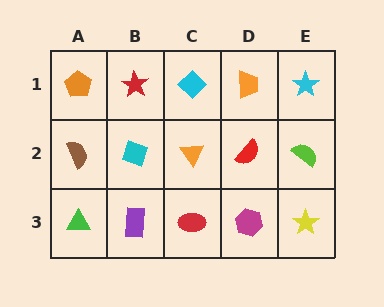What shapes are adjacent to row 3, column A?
A brown semicircle (row 2, column A), a purple rectangle (row 3, column B).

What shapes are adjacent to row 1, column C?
An orange triangle (row 2, column C), a red star (row 1, column B), an orange trapezoid (row 1, column D).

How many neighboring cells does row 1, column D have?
3.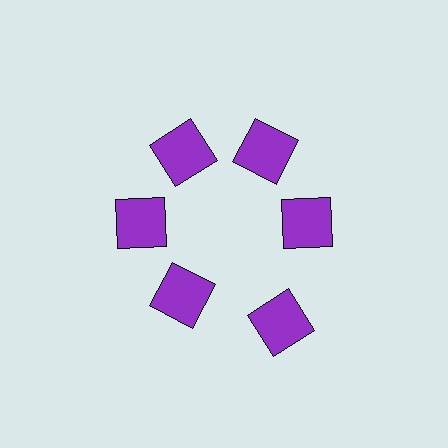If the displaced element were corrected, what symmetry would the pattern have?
It would have 6-fold rotational symmetry — the pattern would map onto itself every 60 degrees.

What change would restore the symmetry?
The symmetry would be restored by moving it inward, back onto the ring so that all 6 squares sit at equal angles and equal distance from the center.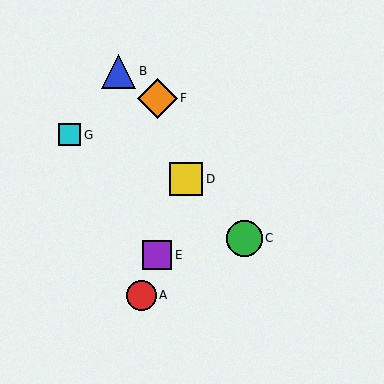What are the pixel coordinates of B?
Object B is at (119, 71).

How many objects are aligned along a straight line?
3 objects (A, D, E) are aligned along a straight line.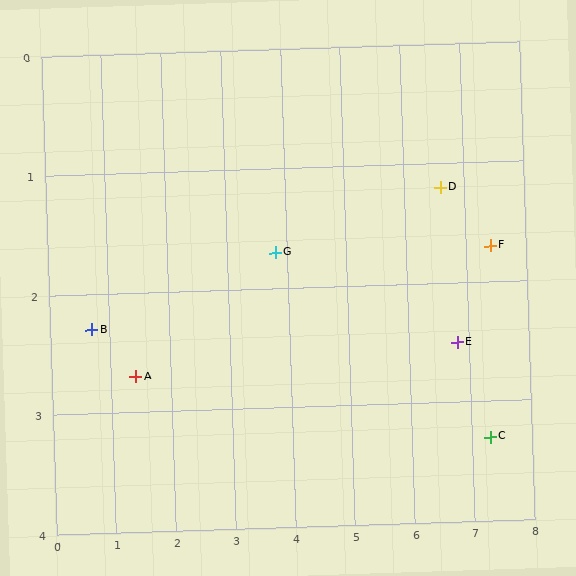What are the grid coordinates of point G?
Point G is at approximately (3.8, 1.7).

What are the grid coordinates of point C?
Point C is at approximately (7.3, 3.3).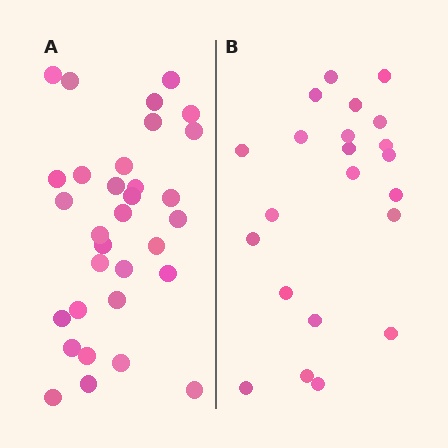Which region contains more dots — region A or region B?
Region A (the left region) has more dots.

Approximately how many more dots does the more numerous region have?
Region A has roughly 10 or so more dots than region B.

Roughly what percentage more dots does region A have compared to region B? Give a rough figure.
About 45% more.